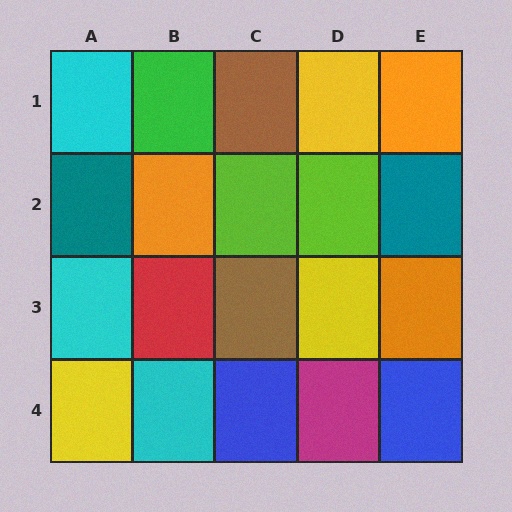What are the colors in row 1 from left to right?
Cyan, green, brown, yellow, orange.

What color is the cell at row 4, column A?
Yellow.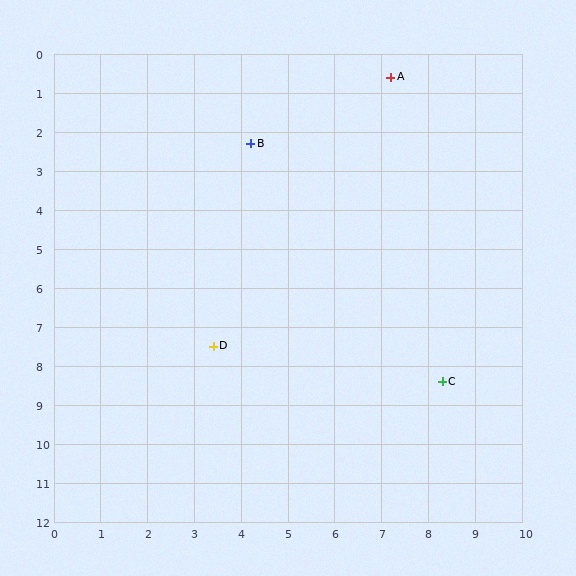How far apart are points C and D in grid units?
Points C and D are about 5.0 grid units apart.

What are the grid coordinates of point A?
Point A is at approximately (7.2, 0.6).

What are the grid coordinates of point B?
Point B is at approximately (4.2, 2.3).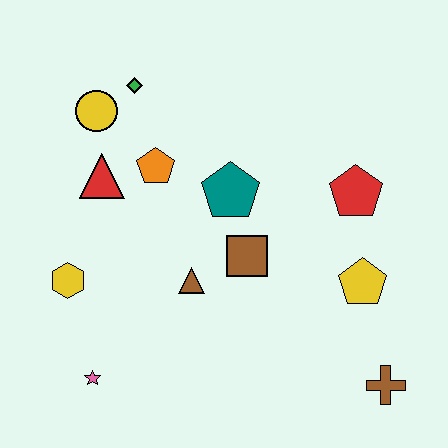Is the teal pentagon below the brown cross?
No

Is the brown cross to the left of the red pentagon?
No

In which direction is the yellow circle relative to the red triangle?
The yellow circle is above the red triangle.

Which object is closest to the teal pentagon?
The brown square is closest to the teal pentagon.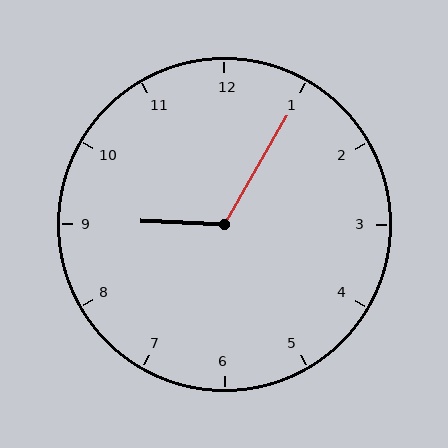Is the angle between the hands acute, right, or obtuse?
It is obtuse.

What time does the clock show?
9:05.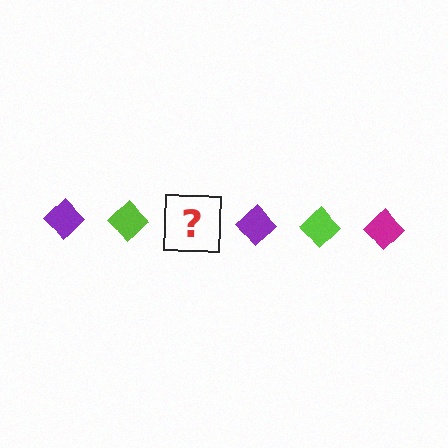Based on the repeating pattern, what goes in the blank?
The blank should be a magenta diamond.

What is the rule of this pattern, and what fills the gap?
The rule is that the pattern cycles through purple, lime, magenta diamonds. The gap should be filled with a magenta diamond.